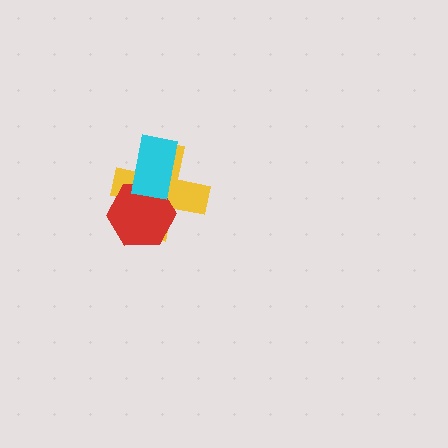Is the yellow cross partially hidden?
Yes, it is partially covered by another shape.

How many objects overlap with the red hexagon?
2 objects overlap with the red hexagon.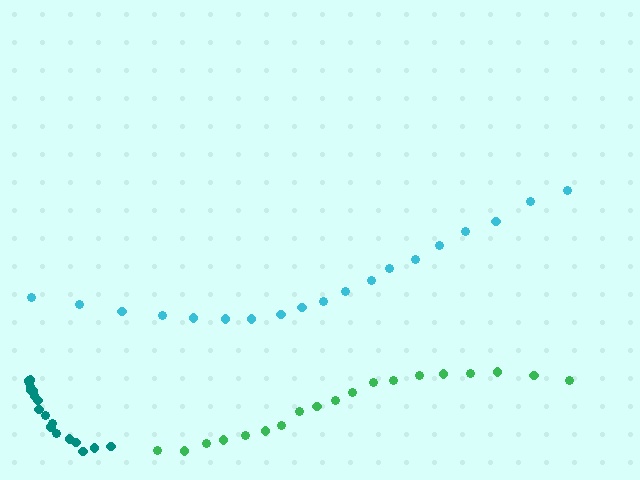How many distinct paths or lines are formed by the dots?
There are 3 distinct paths.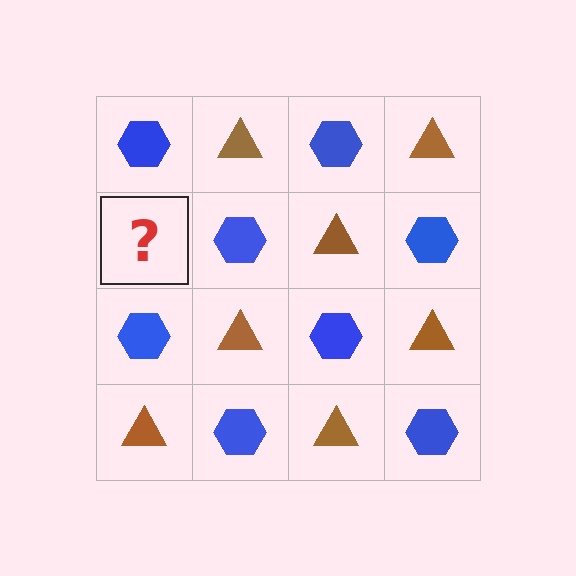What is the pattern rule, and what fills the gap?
The rule is that it alternates blue hexagon and brown triangle in a checkerboard pattern. The gap should be filled with a brown triangle.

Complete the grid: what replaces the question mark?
The question mark should be replaced with a brown triangle.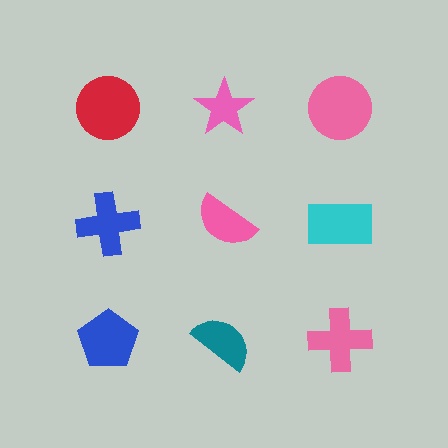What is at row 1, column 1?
A red circle.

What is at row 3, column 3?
A pink cross.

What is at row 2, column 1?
A blue cross.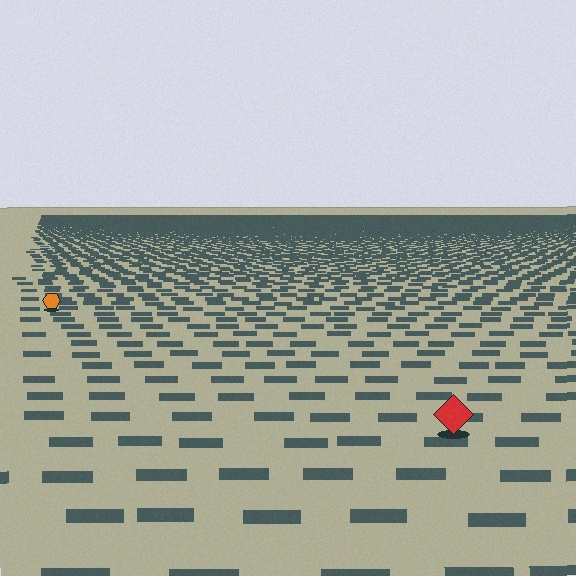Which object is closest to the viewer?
The red diamond is closest. The texture marks near it are larger and more spread out.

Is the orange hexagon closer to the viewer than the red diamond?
No. The red diamond is closer — you can tell from the texture gradient: the ground texture is coarser near it.